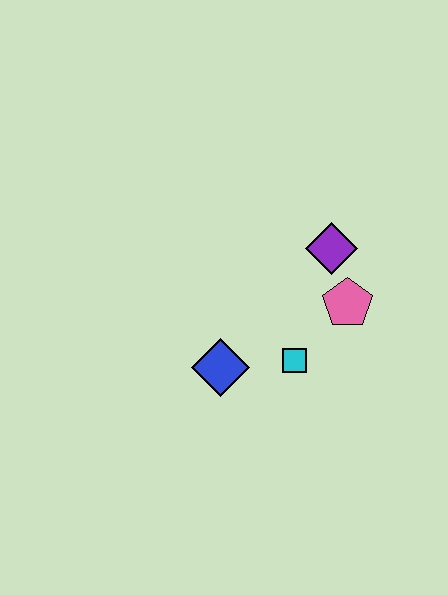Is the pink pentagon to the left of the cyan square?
No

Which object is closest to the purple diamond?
The pink pentagon is closest to the purple diamond.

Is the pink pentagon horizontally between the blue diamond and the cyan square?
No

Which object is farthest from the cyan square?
The purple diamond is farthest from the cyan square.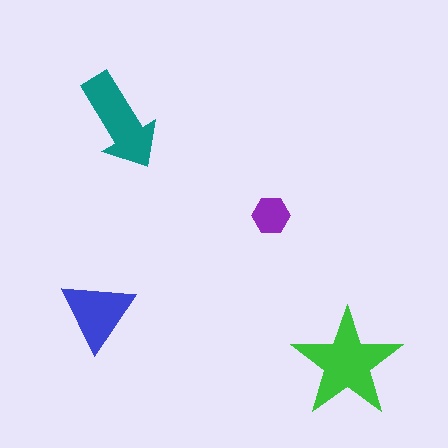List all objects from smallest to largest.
The purple hexagon, the blue triangle, the teal arrow, the green star.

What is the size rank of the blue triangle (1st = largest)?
3rd.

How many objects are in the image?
There are 4 objects in the image.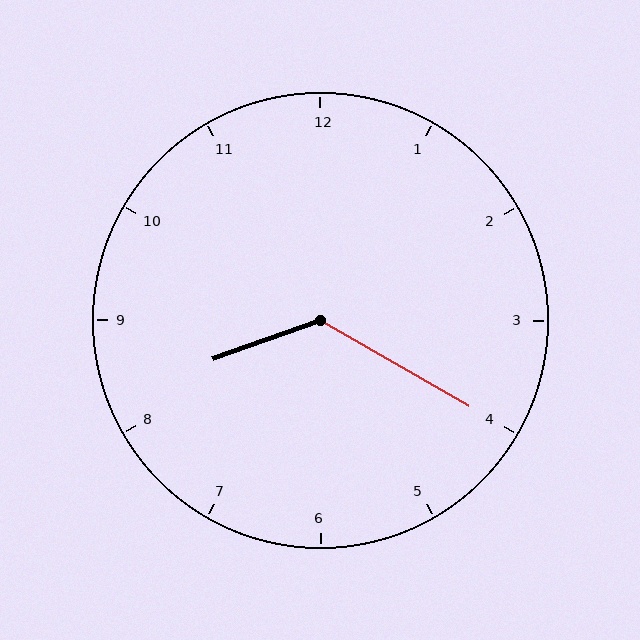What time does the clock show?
8:20.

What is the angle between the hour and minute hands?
Approximately 130 degrees.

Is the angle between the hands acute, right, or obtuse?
It is obtuse.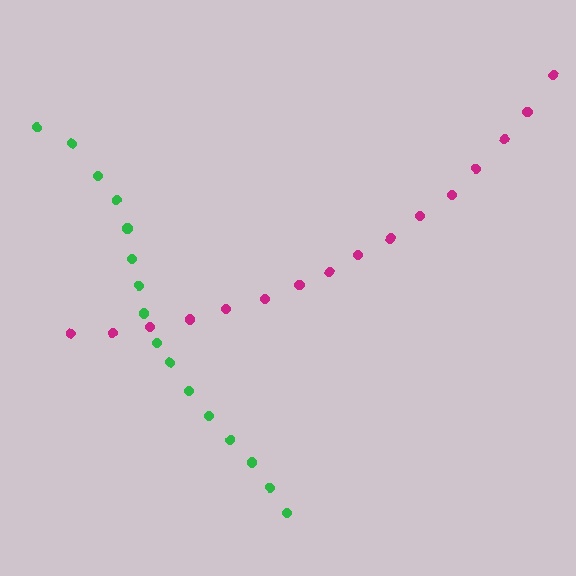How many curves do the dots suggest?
There are 2 distinct paths.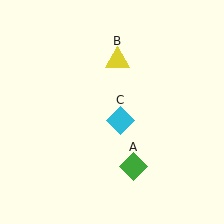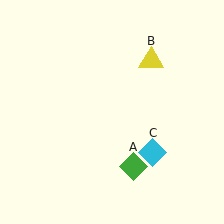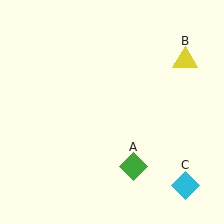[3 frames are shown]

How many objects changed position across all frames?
2 objects changed position: yellow triangle (object B), cyan diamond (object C).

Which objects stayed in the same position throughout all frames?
Green diamond (object A) remained stationary.